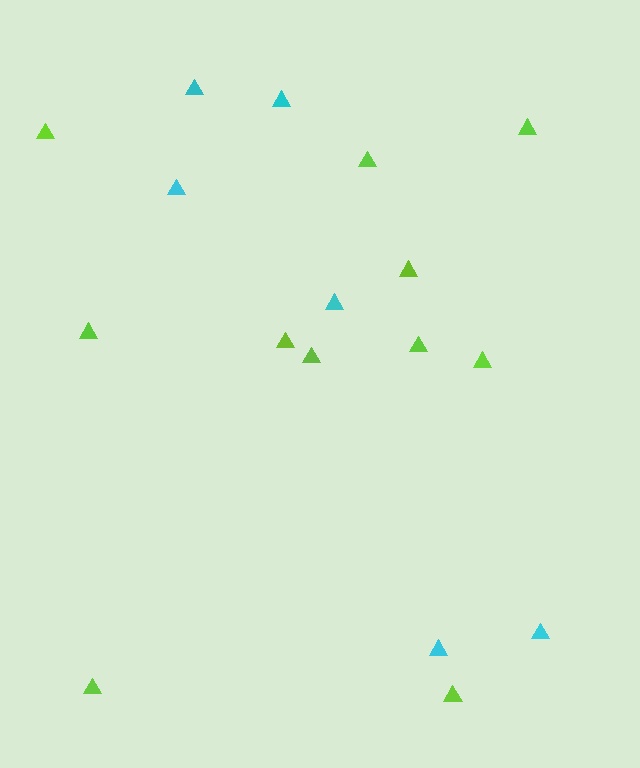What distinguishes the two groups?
There are 2 groups: one group of cyan triangles (6) and one group of lime triangles (11).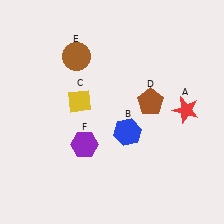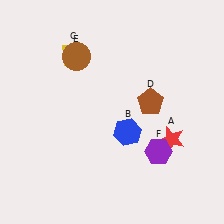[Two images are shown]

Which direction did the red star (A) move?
The red star (A) moved down.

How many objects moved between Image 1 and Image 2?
3 objects moved between the two images.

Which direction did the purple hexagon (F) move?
The purple hexagon (F) moved right.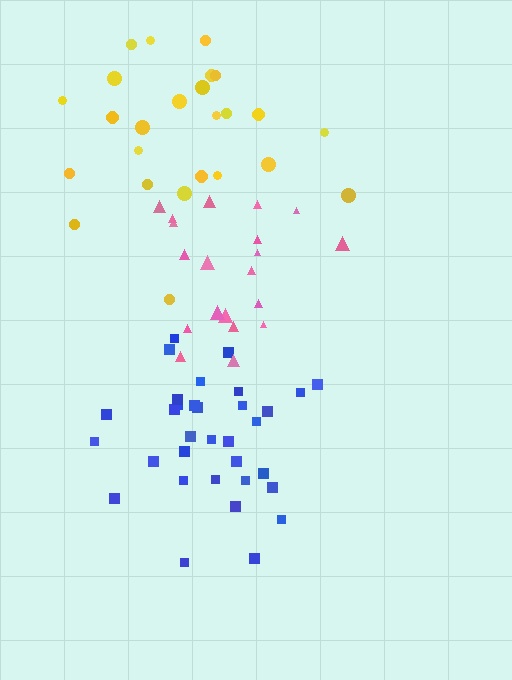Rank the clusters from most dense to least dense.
blue, pink, yellow.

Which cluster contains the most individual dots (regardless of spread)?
Blue (33).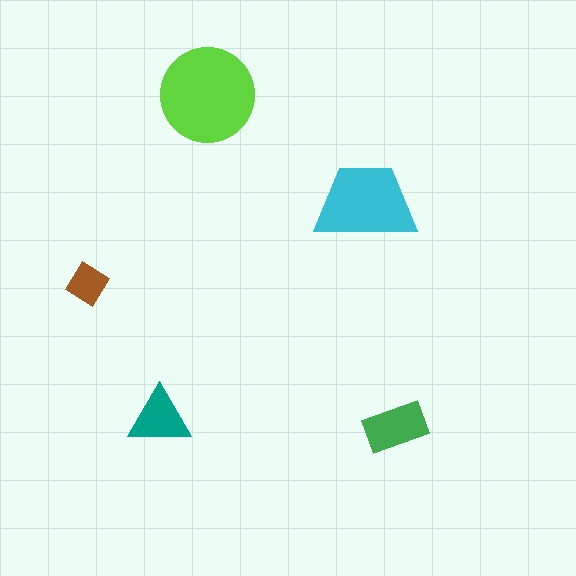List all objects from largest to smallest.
The lime circle, the cyan trapezoid, the green rectangle, the teal triangle, the brown diamond.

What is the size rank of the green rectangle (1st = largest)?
3rd.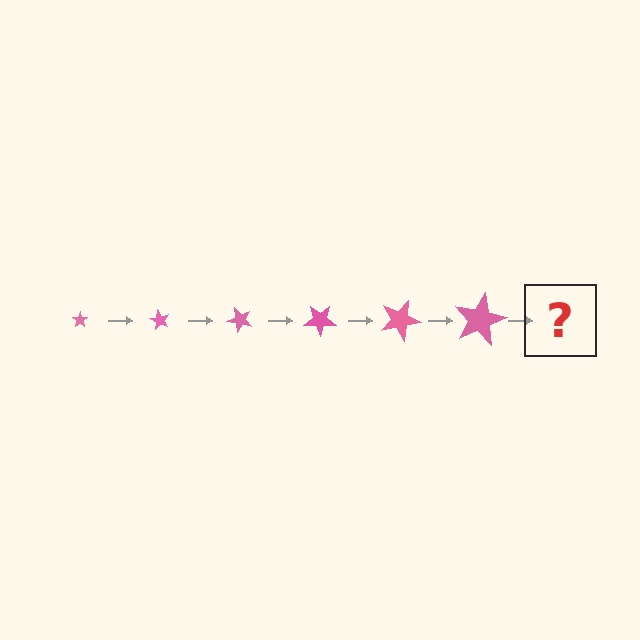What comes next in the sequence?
The next element should be a star, larger than the previous one and rotated 360 degrees from the start.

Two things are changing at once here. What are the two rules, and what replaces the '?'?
The two rules are that the star grows larger each step and it rotates 60 degrees each step. The '?' should be a star, larger than the previous one and rotated 360 degrees from the start.